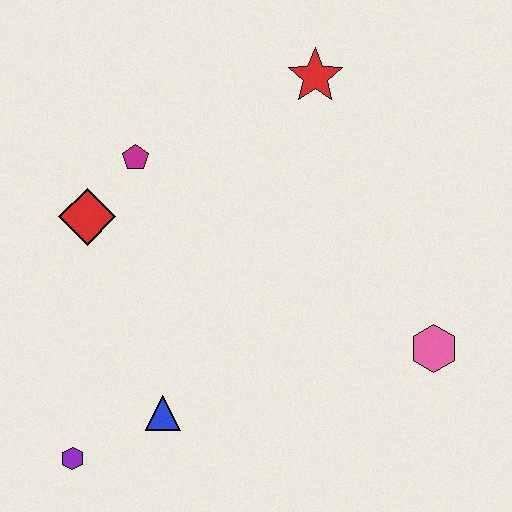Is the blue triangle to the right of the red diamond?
Yes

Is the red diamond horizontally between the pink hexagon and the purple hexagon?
Yes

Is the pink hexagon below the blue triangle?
No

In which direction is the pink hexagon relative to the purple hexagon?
The pink hexagon is to the right of the purple hexagon.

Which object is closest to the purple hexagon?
The blue triangle is closest to the purple hexagon.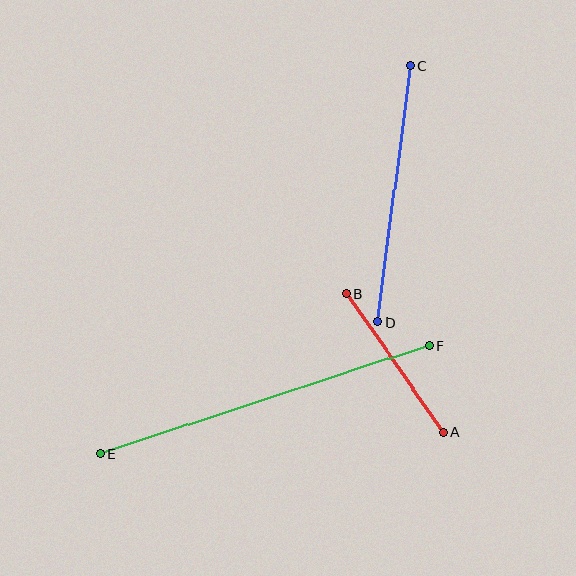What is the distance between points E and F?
The distance is approximately 346 pixels.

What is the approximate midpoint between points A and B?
The midpoint is at approximately (395, 363) pixels.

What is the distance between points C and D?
The distance is approximately 259 pixels.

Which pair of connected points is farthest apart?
Points E and F are farthest apart.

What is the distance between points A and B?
The distance is approximately 169 pixels.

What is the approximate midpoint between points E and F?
The midpoint is at approximately (265, 400) pixels.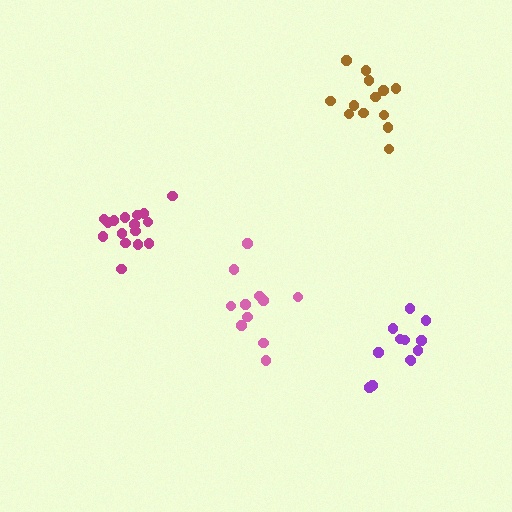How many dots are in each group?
Group 1: 13 dots, Group 2: 12 dots, Group 3: 16 dots, Group 4: 11 dots (52 total).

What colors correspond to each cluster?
The clusters are colored: brown, purple, magenta, pink.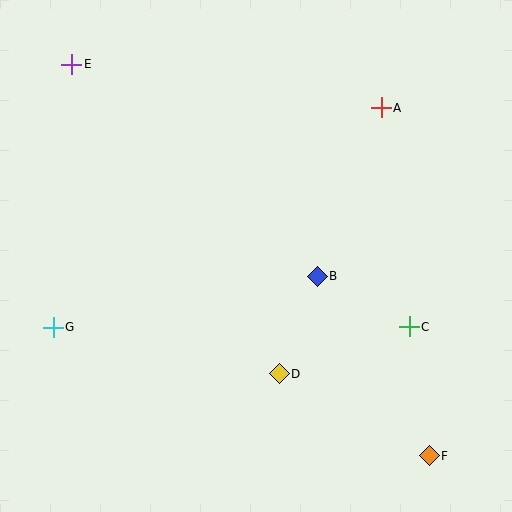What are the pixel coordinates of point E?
Point E is at (72, 64).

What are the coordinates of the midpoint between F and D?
The midpoint between F and D is at (354, 415).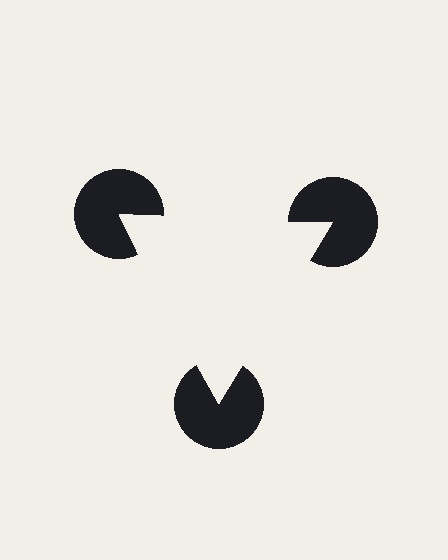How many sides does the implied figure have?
3 sides.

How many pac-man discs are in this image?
There are 3 — one at each vertex of the illusory triangle.